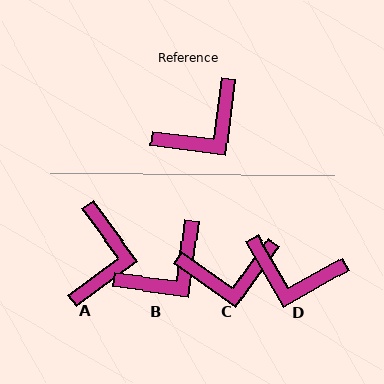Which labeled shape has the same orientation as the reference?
B.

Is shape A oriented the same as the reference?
No, it is off by about 44 degrees.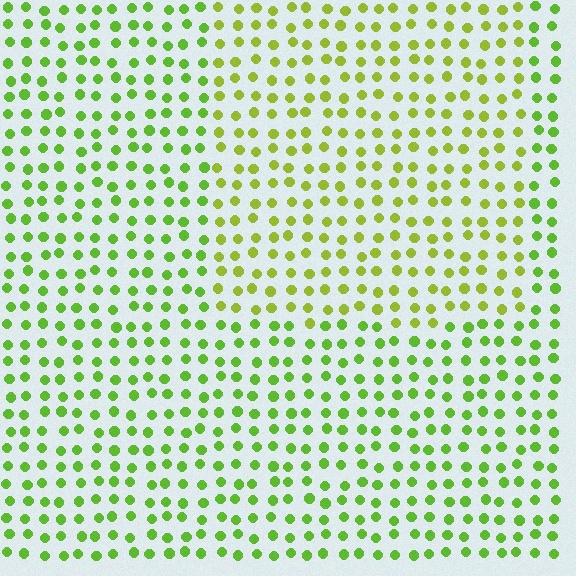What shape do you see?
I see a rectangle.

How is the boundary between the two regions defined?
The boundary is defined purely by a slight shift in hue (about 24 degrees). Spacing, size, and orientation are identical on both sides.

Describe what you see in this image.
The image is filled with small lime elements in a uniform arrangement. A rectangle-shaped region is visible where the elements are tinted to a slightly different hue, forming a subtle color boundary.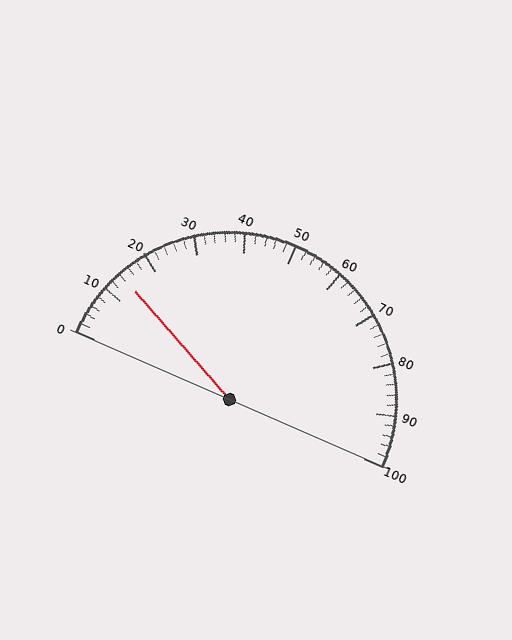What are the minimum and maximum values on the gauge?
The gauge ranges from 0 to 100.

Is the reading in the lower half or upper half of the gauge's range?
The reading is in the lower half of the range (0 to 100).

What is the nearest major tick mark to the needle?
The nearest major tick mark is 10.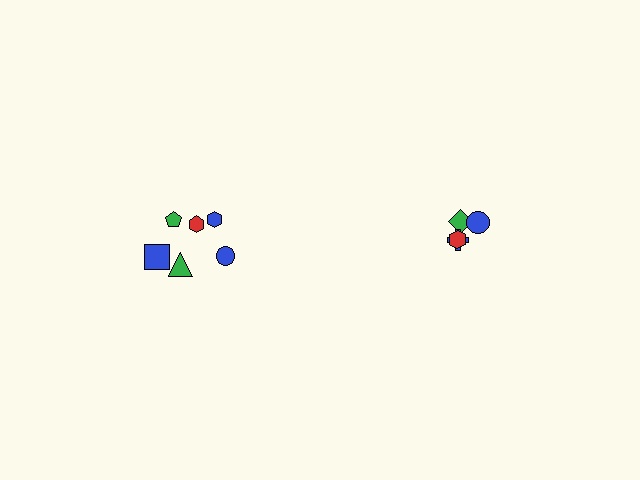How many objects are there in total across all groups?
There are 10 objects.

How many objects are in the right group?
There are 4 objects.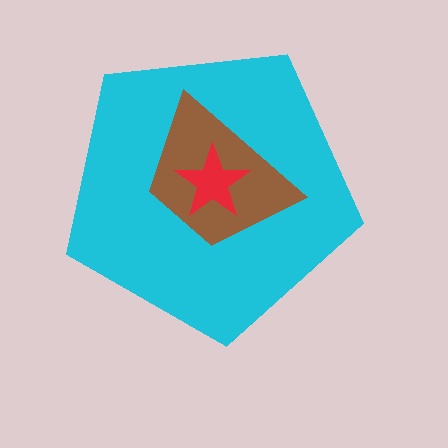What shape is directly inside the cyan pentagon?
The brown trapezoid.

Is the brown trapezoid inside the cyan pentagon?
Yes.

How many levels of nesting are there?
3.